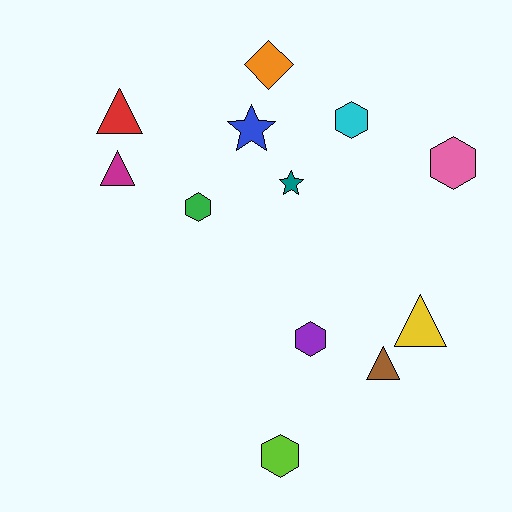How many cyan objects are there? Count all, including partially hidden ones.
There is 1 cyan object.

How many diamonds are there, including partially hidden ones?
There is 1 diamond.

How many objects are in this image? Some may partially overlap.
There are 12 objects.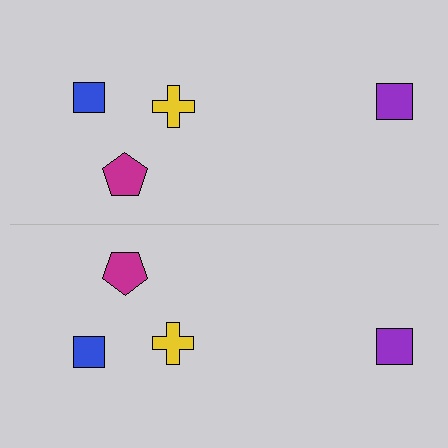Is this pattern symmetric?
Yes, this pattern has bilateral (reflection) symmetry.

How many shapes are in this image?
There are 8 shapes in this image.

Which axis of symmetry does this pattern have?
The pattern has a horizontal axis of symmetry running through the center of the image.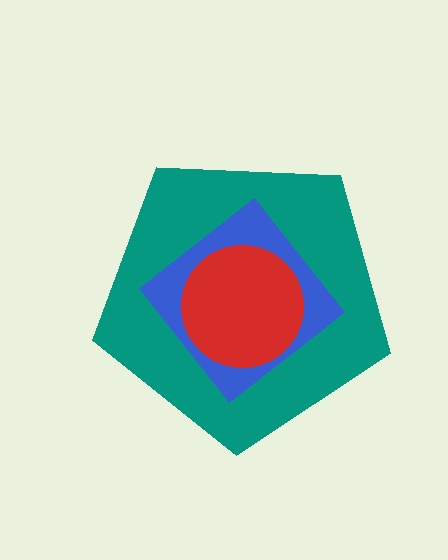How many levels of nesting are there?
3.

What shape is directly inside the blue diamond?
The red circle.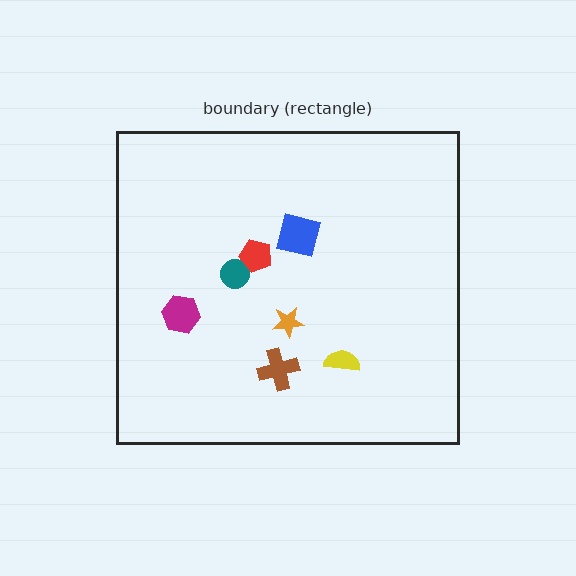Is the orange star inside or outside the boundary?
Inside.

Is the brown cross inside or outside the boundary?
Inside.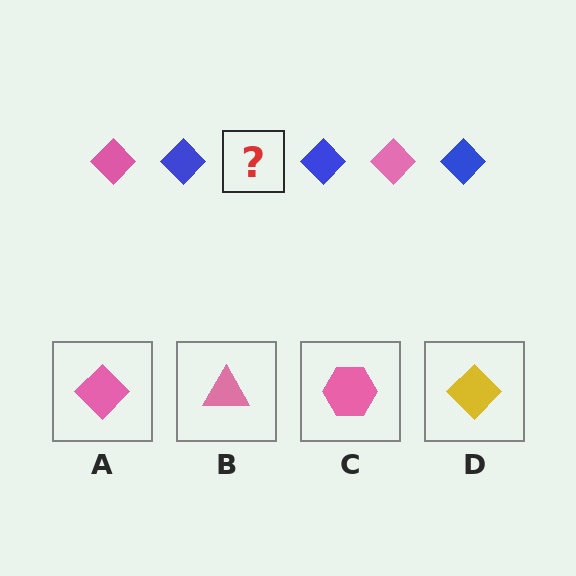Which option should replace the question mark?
Option A.